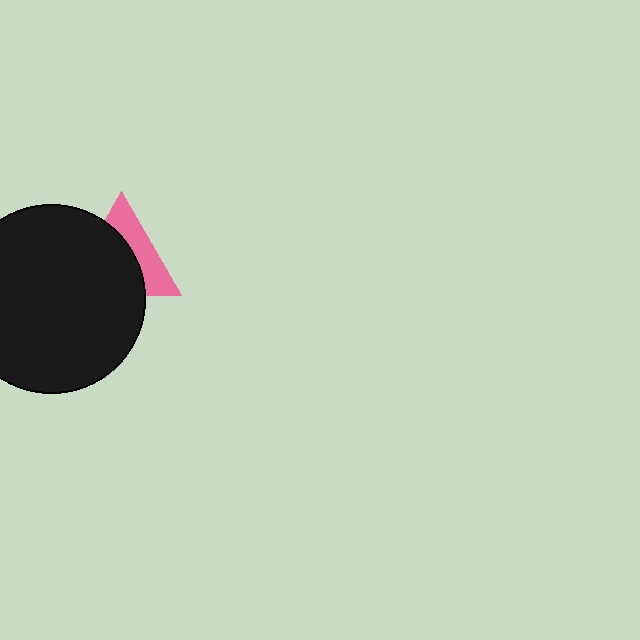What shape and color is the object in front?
The object in front is a black circle.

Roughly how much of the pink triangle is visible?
A small part of it is visible (roughly 41%).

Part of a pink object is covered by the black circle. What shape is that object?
It is a triangle.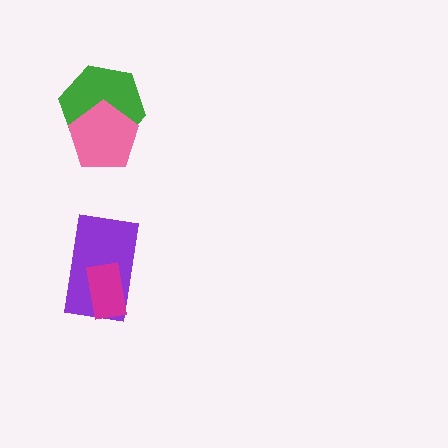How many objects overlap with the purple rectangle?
1 object overlaps with the purple rectangle.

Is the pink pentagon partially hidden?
No, no other shape covers it.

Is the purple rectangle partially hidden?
Yes, it is partially covered by another shape.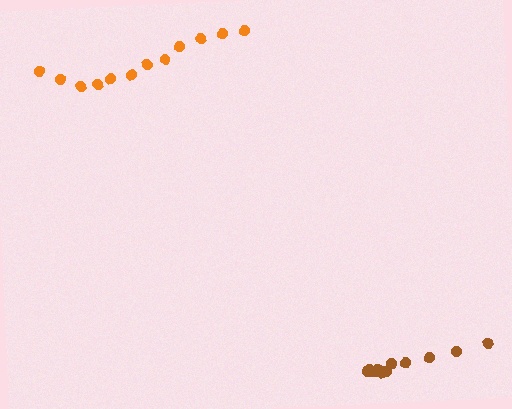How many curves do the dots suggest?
There are 2 distinct paths.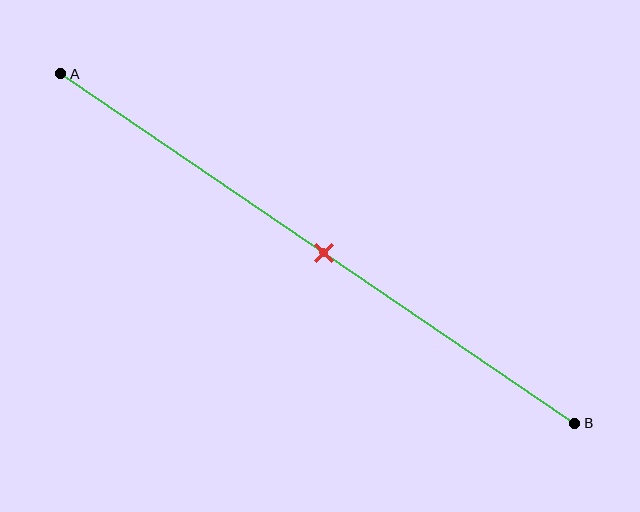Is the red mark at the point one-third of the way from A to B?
No, the mark is at about 50% from A, not at the 33% one-third point.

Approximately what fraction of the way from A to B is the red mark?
The red mark is approximately 50% of the way from A to B.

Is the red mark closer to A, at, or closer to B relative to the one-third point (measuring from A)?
The red mark is closer to point B than the one-third point of segment AB.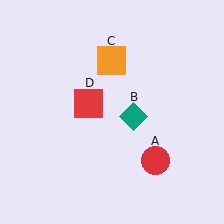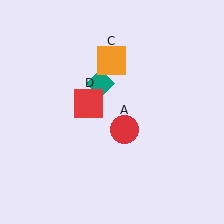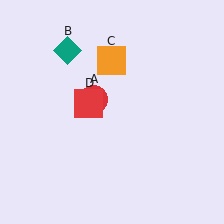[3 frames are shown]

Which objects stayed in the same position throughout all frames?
Orange square (object C) and red square (object D) remained stationary.